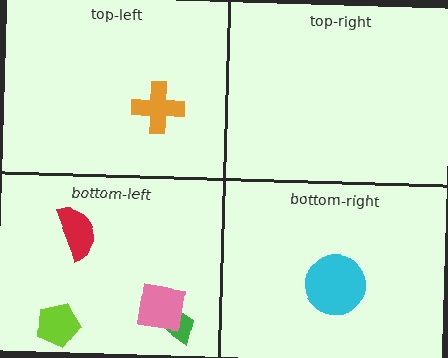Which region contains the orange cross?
The top-left region.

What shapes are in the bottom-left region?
The green trapezoid, the pink square, the red semicircle, the lime pentagon.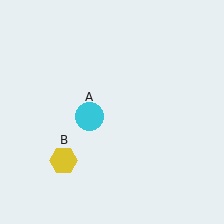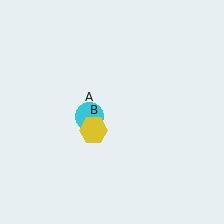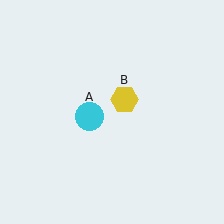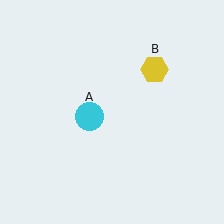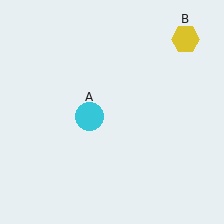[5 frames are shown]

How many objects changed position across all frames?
1 object changed position: yellow hexagon (object B).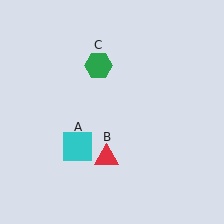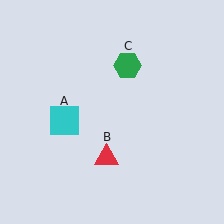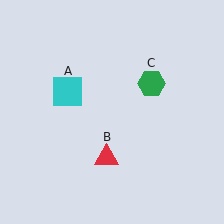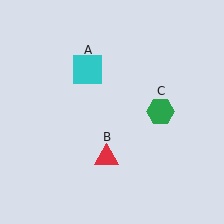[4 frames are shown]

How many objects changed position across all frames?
2 objects changed position: cyan square (object A), green hexagon (object C).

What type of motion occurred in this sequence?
The cyan square (object A), green hexagon (object C) rotated clockwise around the center of the scene.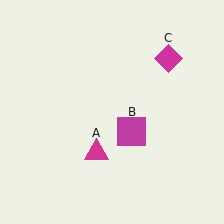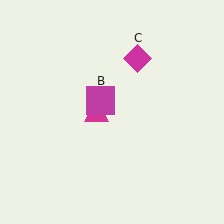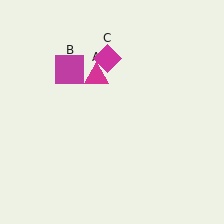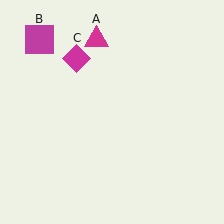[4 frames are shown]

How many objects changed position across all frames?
3 objects changed position: magenta triangle (object A), magenta square (object B), magenta diamond (object C).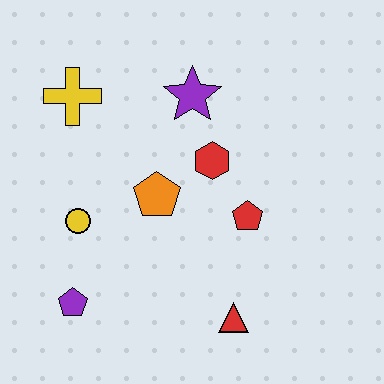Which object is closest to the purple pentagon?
The yellow circle is closest to the purple pentagon.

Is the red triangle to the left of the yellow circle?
No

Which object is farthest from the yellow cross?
The red triangle is farthest from the yellow cross.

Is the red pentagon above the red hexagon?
No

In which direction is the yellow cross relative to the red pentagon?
The yellow cross is to the left of the red pentagon.